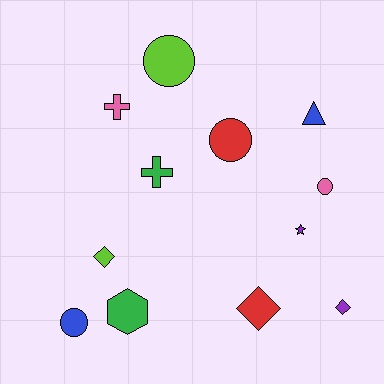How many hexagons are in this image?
There is 1 hexagon.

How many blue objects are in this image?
There are 2 blue objects.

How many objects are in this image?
There are 12 objects.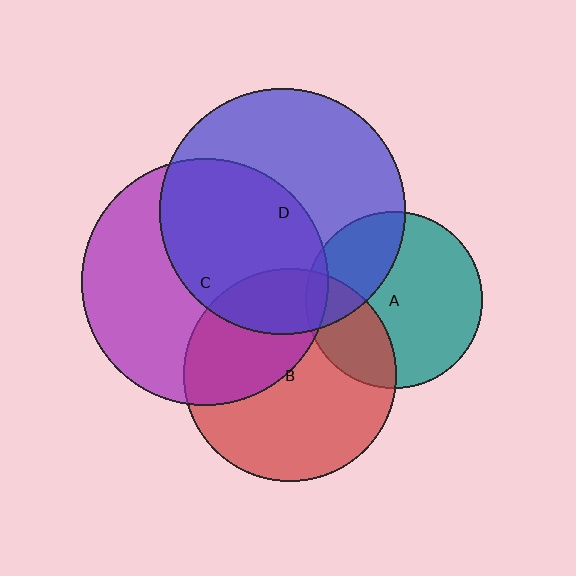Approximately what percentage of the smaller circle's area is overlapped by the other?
Approximately 20%.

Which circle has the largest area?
Circle C (purple).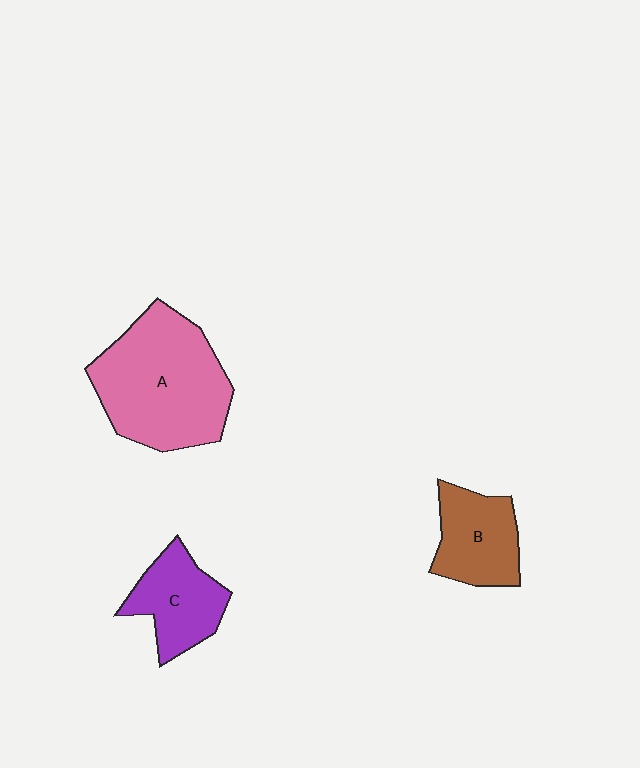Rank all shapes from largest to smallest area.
From largest to smallest: A (pink), B (brown), C (purple).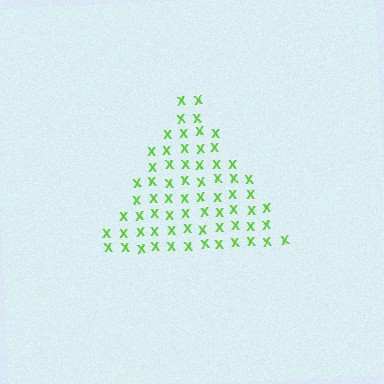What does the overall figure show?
The overall figure shows a triangle.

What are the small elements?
The small elements are letter X's.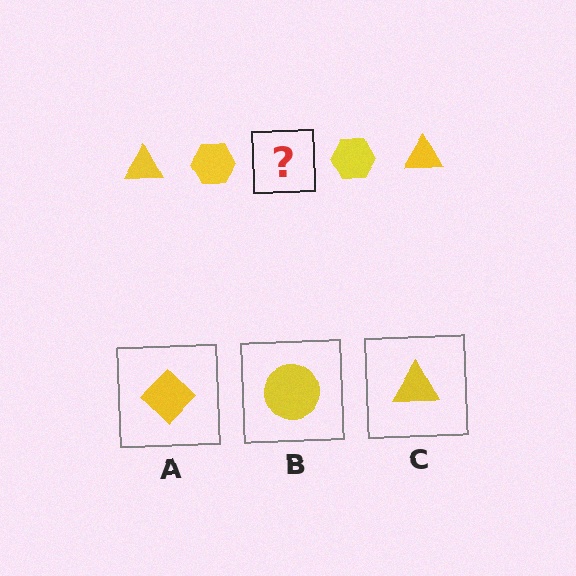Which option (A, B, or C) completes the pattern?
C.